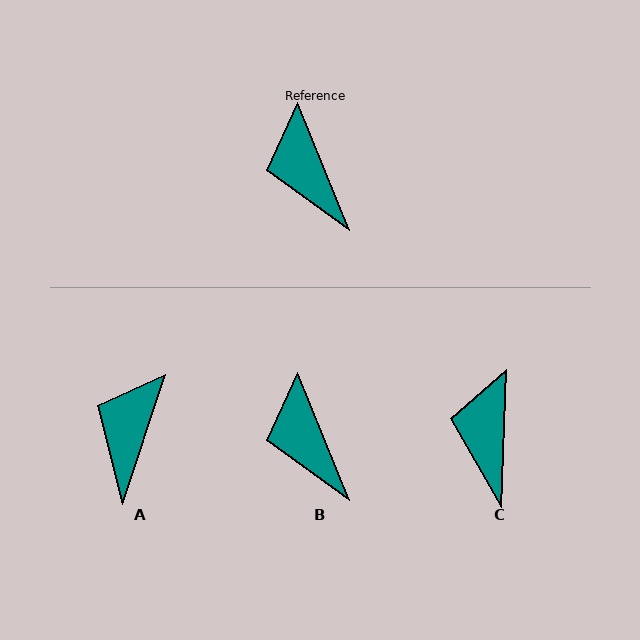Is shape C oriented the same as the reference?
No, it is off by about 24 degrees.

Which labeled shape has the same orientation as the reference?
B.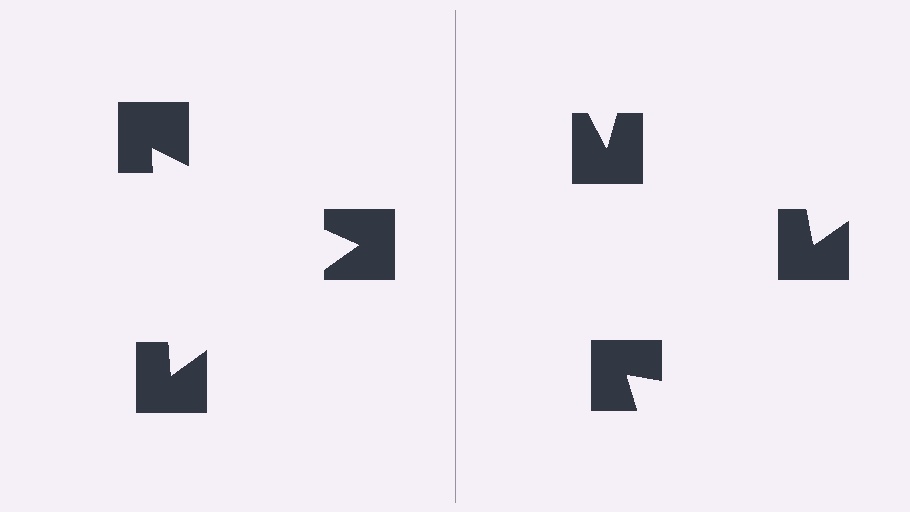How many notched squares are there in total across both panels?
6 — 3 on each side.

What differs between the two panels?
The notched squares are positioned identically on both sides; only the wedge orientations differ. On the left they align to a triangle; on the right they are misaligned.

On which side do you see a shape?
An illusory triangle appears on the left side. On the right side the wedge cuts are rotated, so no coherent shape forms.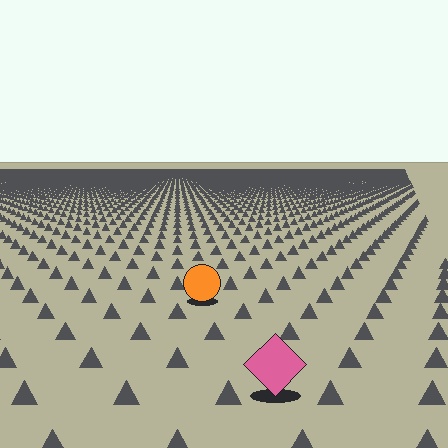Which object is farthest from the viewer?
The orange circle is farthest from the viewer. It appears smaller and the ground texture around it is denser.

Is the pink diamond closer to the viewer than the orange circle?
Yes. The pink diamond is closer — you can tell from the texture gradient: the ground texture is coarser near it.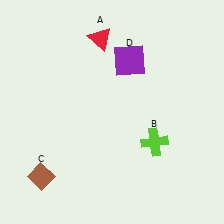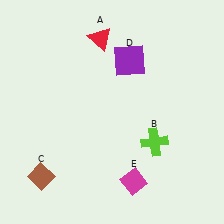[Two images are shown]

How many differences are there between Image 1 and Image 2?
There is 1 difference between the two images.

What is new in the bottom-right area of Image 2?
A magenta diamond (E) was added in the bottom-right area of Image 2.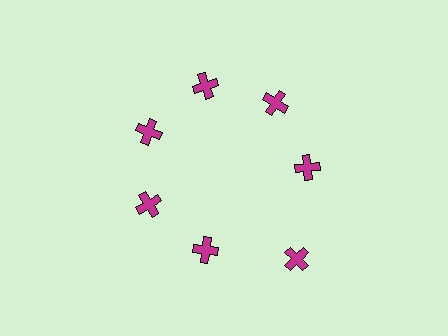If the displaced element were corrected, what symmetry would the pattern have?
It would have 7-fold rotational symmetry — the pattern would map onto itself every 51 degrees.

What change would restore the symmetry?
The symmetry would be restored by moving it inward, back onto the ring so that all 7 crosses sit at equal angles and equal distance from the center.